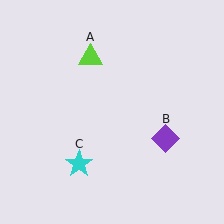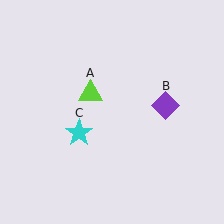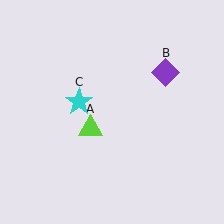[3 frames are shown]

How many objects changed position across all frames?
3 objects changed position: lime triangle (object A), purple diamond (object B), cyan star (object C).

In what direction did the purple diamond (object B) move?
The purple diamond (object B) moved up.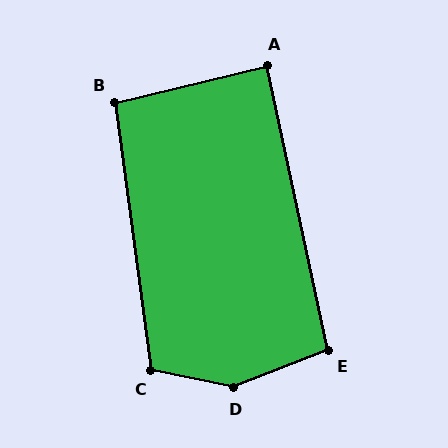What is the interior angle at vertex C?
Approximately 109 degrees (obtuse).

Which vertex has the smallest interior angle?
A, at approximately 89 degrees.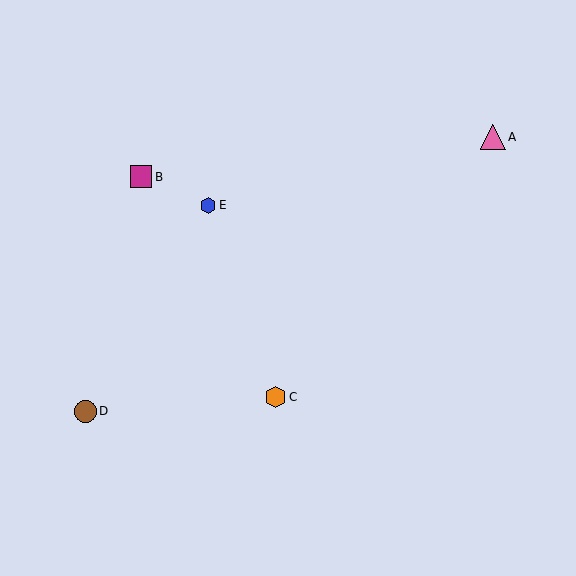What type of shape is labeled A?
Shape A is a pink triangle.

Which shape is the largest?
The pink triangle (labeled A) is the largest.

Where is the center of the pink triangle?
The center of the pink triangle is at (493, 137).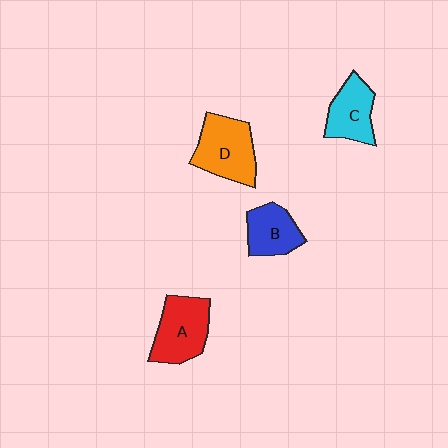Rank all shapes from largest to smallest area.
From largest to smallest: D (orange), A (red), C (cyan), B (blue).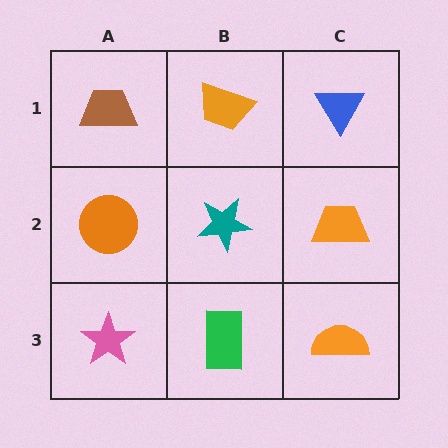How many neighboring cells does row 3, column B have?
3.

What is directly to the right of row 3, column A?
A green rectangle.